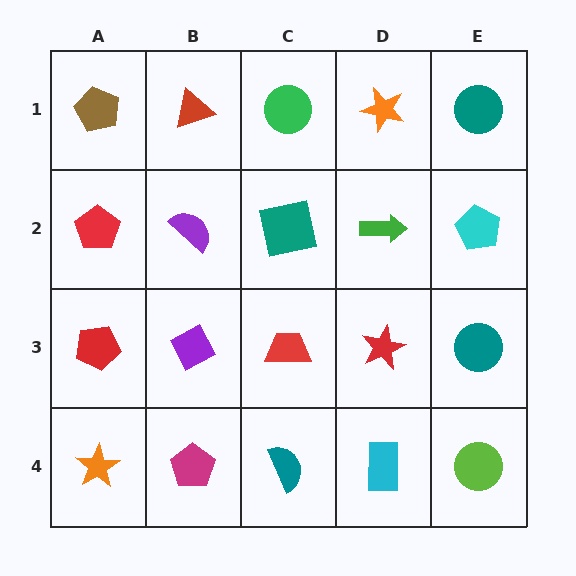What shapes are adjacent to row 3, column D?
A green arrow (row 2, column D), a cyan rectangle (row 4, column D), a red trapezoid (row 3, column C), a teal circle (row 3, column E).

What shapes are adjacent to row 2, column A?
A brown pentagon (row 1, column A), a red pentagon (row 3, column A), a purple semicircle (row 2, column B).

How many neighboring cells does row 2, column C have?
4.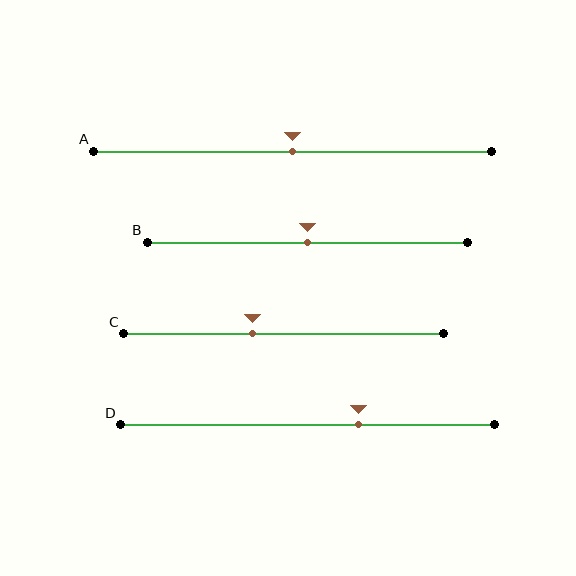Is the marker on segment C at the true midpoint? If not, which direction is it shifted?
No, the marker on segment C is shifted to the left by about 10% of the segment length.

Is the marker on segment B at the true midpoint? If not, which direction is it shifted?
Yes, the marker on segment B is at the true midpoint.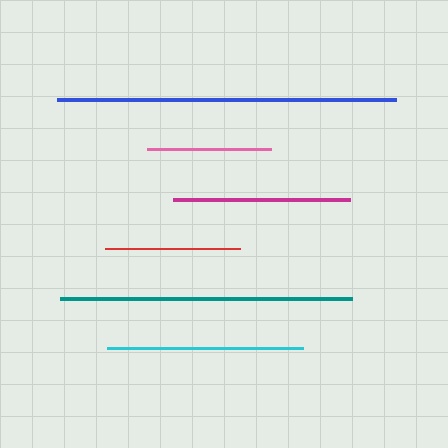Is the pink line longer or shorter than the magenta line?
The magenta line is longer than the pink line.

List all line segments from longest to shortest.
From longest to shortest: blue, teal, cyan, magenta, red, pink.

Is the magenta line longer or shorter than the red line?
The magenta line is longer than the red line.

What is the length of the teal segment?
The teal segment is approximately 292 pixels long.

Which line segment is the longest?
The blue line is the longest at approximately 339 pixels.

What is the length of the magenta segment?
The magenta segment is approximately 177 pixels long.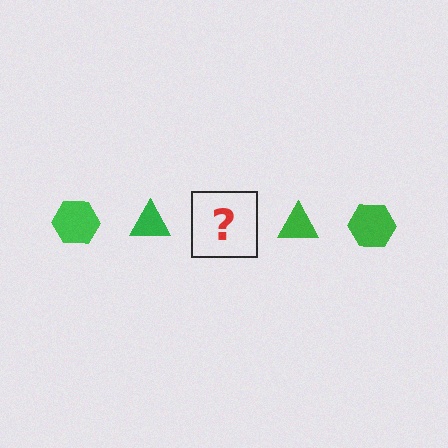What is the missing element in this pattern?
The missing element is a green hexagon.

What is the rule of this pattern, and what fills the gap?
The rule is that the pattern cycles through hexagon, triangle shapes in green. The gap should be filled with a green hexagon.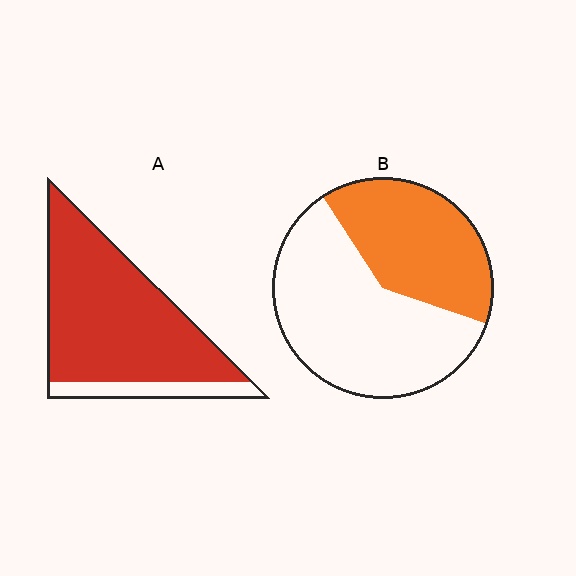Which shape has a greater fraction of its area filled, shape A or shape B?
Shape A.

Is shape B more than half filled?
No.